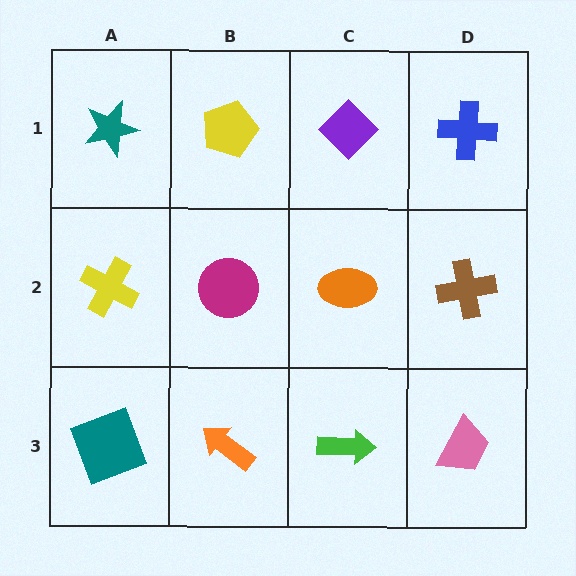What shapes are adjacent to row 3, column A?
A yellow cross (row 2, column A), an orange arrow (row 3, column B).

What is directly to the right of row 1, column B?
A purple diamond.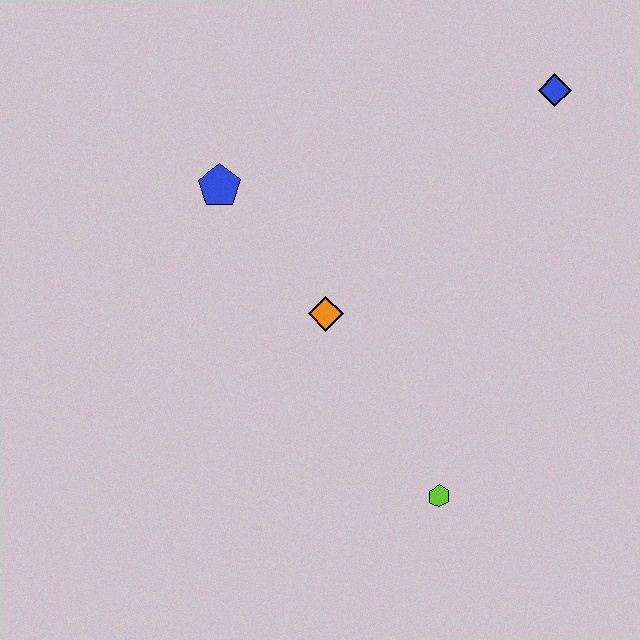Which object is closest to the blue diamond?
The orange diamond is closest to the blue diamond.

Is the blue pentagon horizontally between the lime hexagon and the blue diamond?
No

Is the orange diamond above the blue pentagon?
No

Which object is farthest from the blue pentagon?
The lime hexagon is farthest from the blue pentagon.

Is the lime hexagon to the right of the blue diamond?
No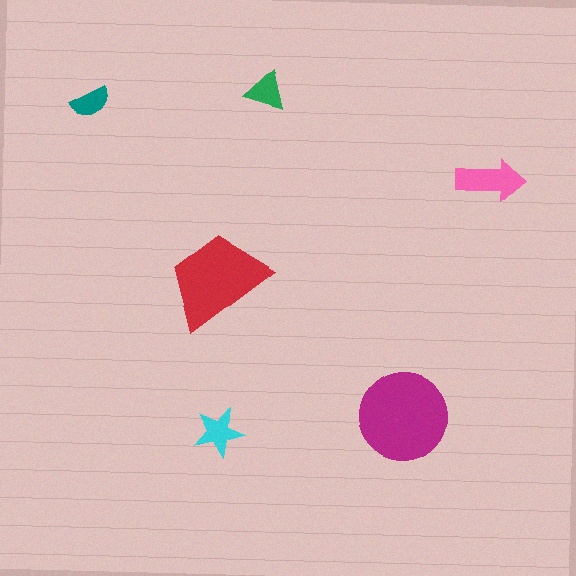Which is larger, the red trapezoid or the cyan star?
The red trapezoid.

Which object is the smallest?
The teal semicircle.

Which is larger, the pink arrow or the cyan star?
The pink arrow.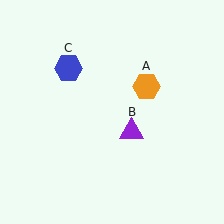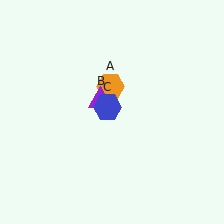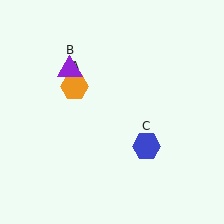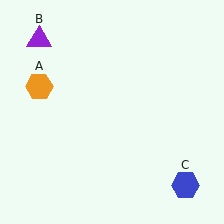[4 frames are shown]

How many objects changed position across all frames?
3 objects changed position: orange hexagon (object A), purple triangle (object B), blue hexagon (object C).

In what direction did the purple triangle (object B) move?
The purple triangle (object B) moved up and to the left.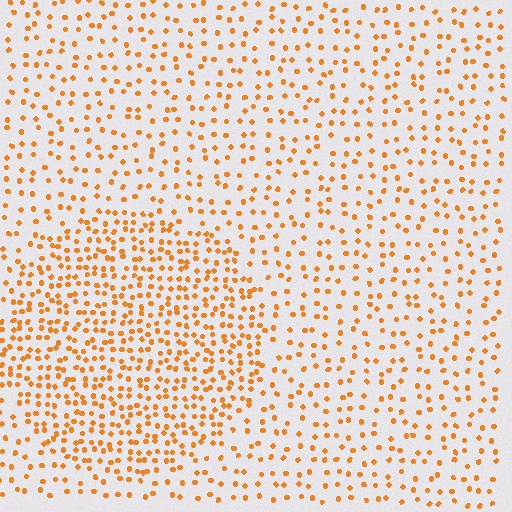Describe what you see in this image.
The image contains small orange elements arranged at two different densities. A circle-shaped region is visible where the elements are more densely packed than the surrounding area.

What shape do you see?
I see a circle.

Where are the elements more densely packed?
The elements are more densely packed inside the circle boundary.